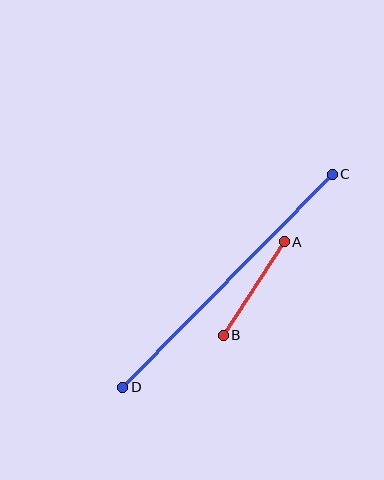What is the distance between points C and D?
The distance is approximately 298 pixels.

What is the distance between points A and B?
The distance is approximately 111 pixels.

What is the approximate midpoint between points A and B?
The midpoint is at approximately (254, 289) pixels.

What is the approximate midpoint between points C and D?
The midpoint is at approximately (227, 281) pixels.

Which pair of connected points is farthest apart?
Points C and D are farthest apart.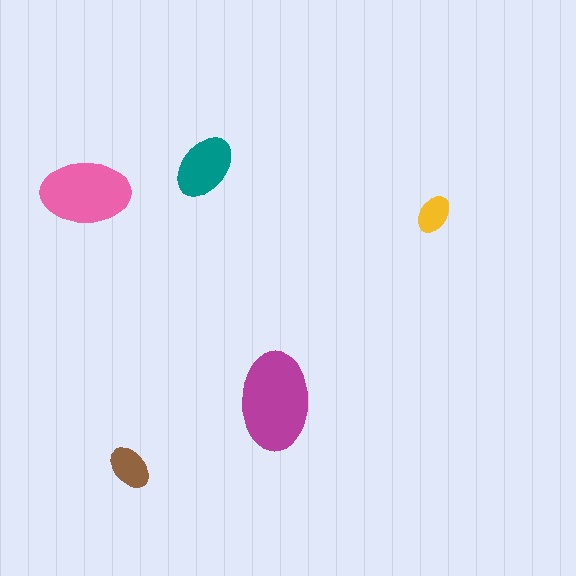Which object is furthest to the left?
The pink ellipse is leftmost.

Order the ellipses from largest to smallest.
the magenta one, the pink one, the teal one, the brown one, the yellow one.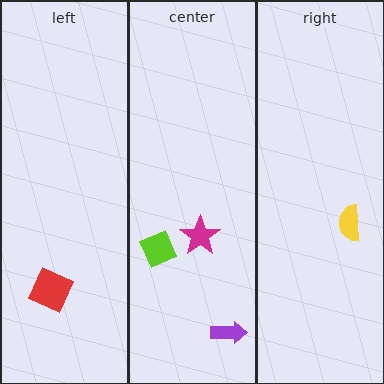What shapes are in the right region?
The yellow semicircle.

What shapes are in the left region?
The red square.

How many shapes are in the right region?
1.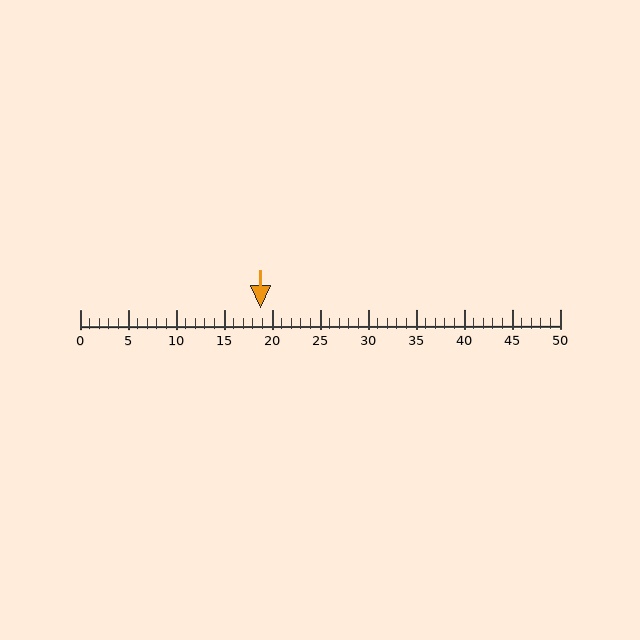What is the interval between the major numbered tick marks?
The major tick marks are spaced 5 units apart.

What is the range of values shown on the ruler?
The ruler shows values from 0 to 50.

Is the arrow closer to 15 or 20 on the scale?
The arrow is closer to 20.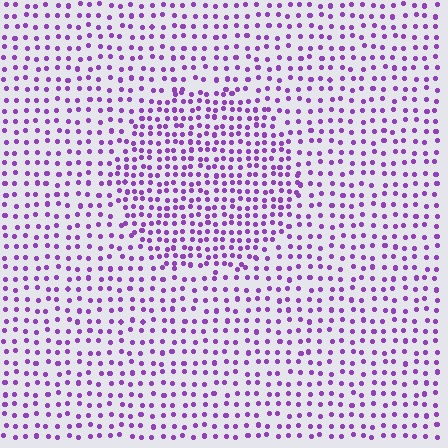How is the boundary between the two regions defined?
The boundary is defined by a change in element density (approximately 1.7x ratio). All elements are the same color, size, and shape.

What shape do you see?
I see a circle.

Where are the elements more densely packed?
The elements are more densely packed inside the circle boundary.